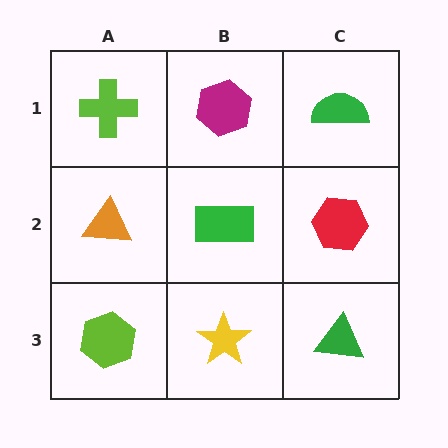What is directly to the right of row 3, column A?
A yellow star.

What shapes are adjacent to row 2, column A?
A lime cross (row 1, column A), a lime hexagon (row 3, column A), a green rectangle (row 2, column B).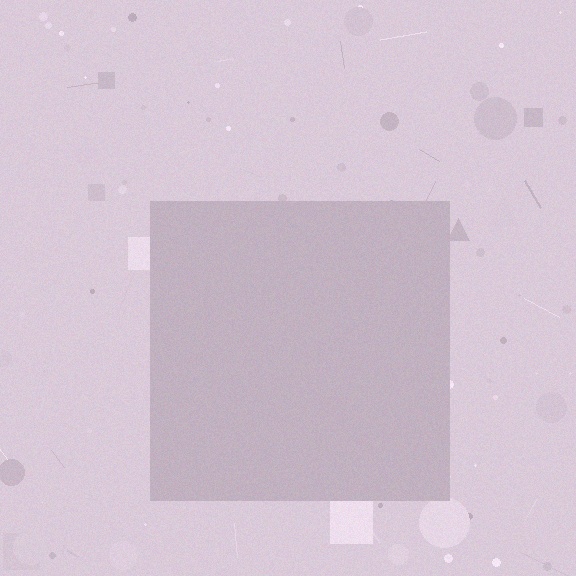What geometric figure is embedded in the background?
A square is embedded in the background.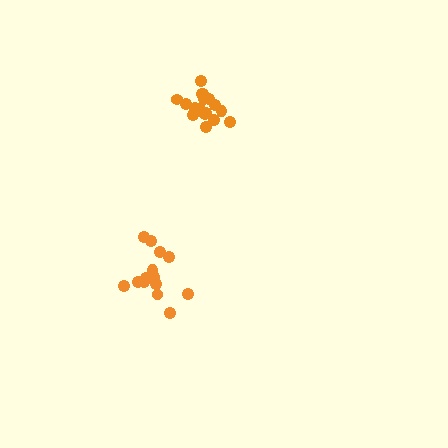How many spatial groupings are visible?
There are 2 spatial groupings.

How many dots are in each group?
Group 1: 15 dots, Group 2: 18 dots (33 total).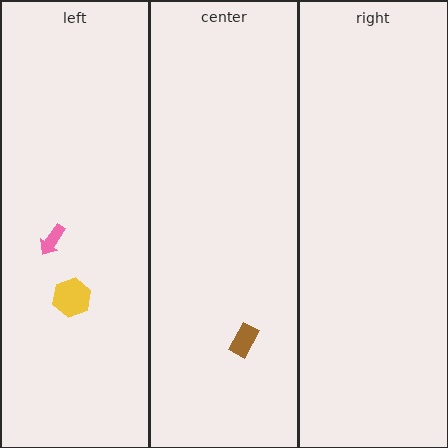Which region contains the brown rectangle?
The center region.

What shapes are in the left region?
The pink arrow, the yellow hexagon.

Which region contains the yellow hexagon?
The left region.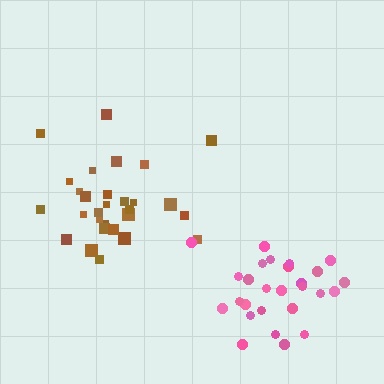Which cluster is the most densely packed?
Pink.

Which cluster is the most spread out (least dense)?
Brown.